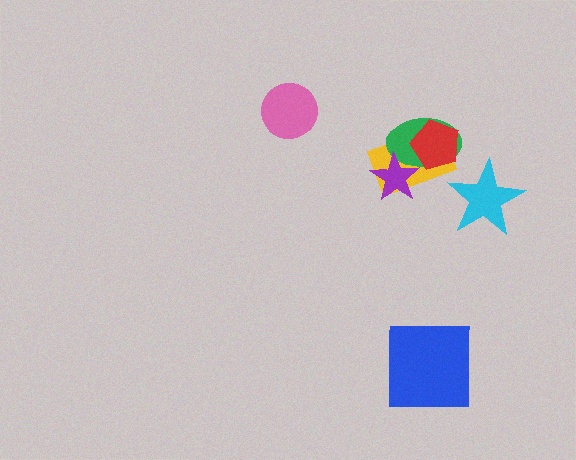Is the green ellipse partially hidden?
Yes, it is partially covered by another shape.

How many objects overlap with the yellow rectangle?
3 objects overlap with the yellow rectangle.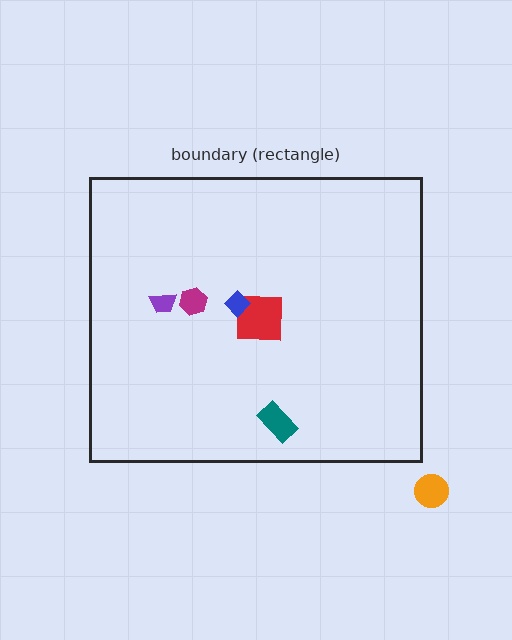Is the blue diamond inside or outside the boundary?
Inside.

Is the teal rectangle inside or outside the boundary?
Inside.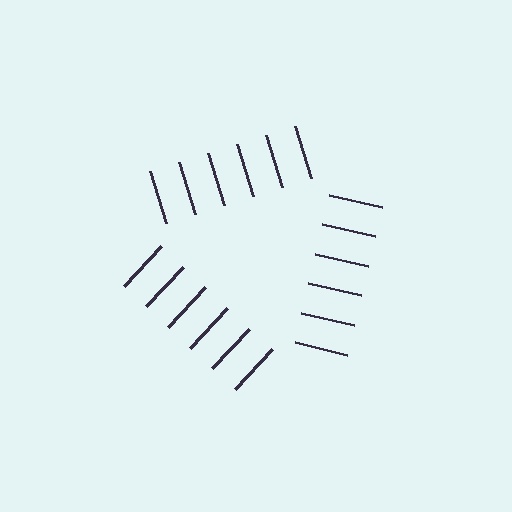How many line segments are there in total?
18 — 6 along each of the 3 edges.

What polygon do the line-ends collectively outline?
An illusory triangle — the line segments terminate on its edges but no continuous stroke is drawn.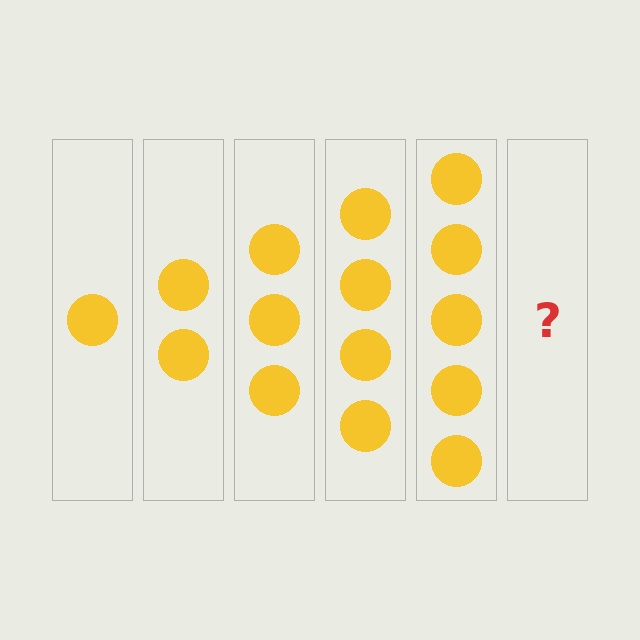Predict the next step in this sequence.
The next step is 6 circles.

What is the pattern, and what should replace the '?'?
The pattern is that each step adds one more circle. The '?' should be 6 circles.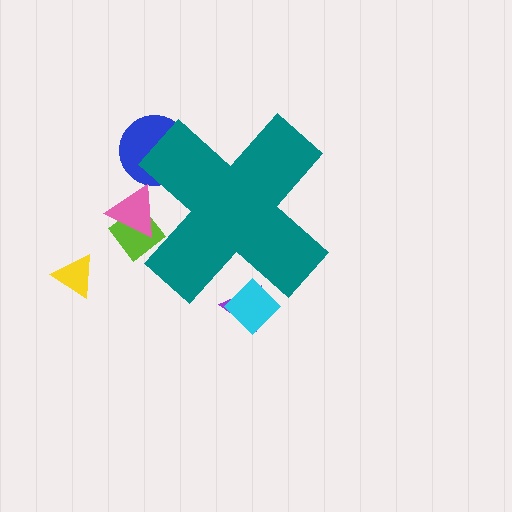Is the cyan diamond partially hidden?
Yes, the cyan diamond is partially hidden behind the teal cross.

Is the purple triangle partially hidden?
Yes, the purple triangle is partially hidden behind the teal cross.